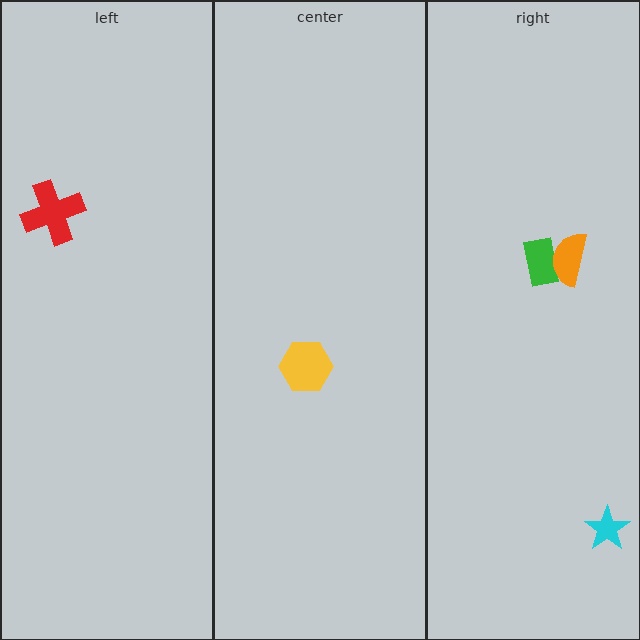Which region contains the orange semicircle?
The right region.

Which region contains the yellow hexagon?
The center region.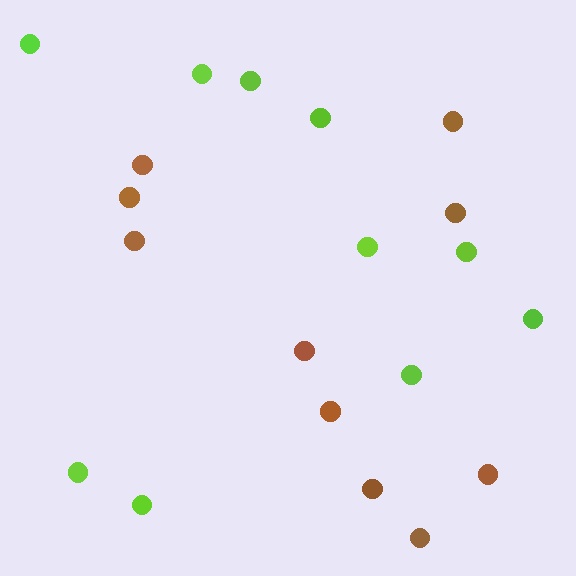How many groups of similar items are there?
There are 2 groups: one group of lime circles (10) and one group of brown circles (10).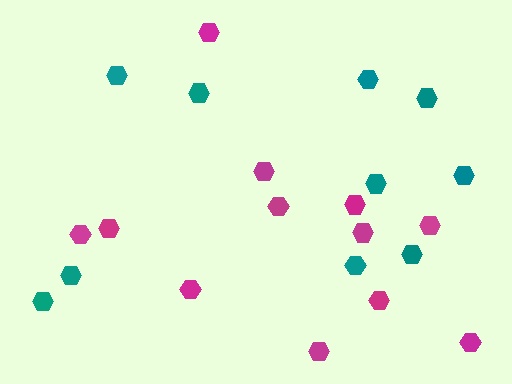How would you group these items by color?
There are 2 groups: one group of teal hexagons (10) and one group of magenta hexagons (12).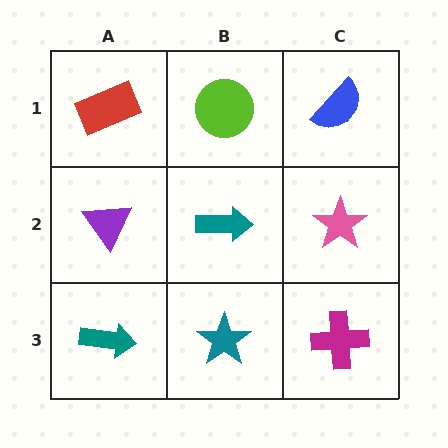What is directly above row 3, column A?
A purple triangle.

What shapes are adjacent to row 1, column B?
A teal arrow (row 2, column B), a red rectangle (row 1, column A), a blue semicircle (row 1, column C).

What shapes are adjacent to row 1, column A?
A purple triangle (row 2, column A), a lime circle (row 1, column B).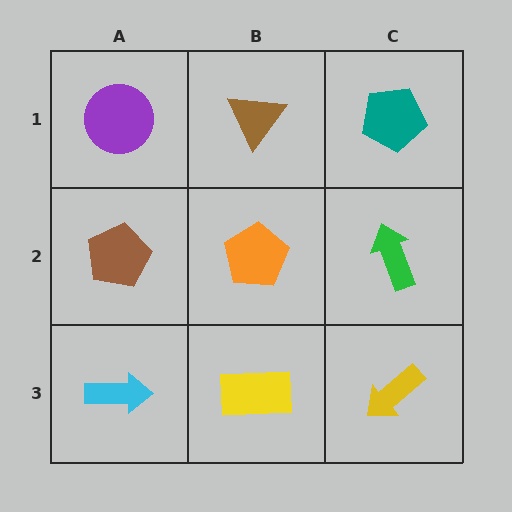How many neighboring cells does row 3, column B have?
3.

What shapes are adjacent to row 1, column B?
An orange pentagon (row 2, column B), a purple circle (row 1, column A), a teal pentagon (row 1, column C).